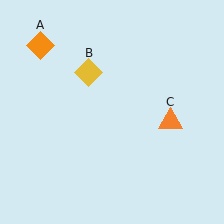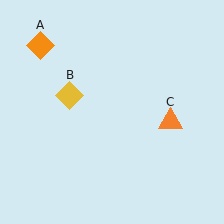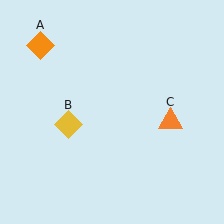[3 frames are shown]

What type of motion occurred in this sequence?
The yellow diamond (object B) rotated counterclockwise around the center of the scene.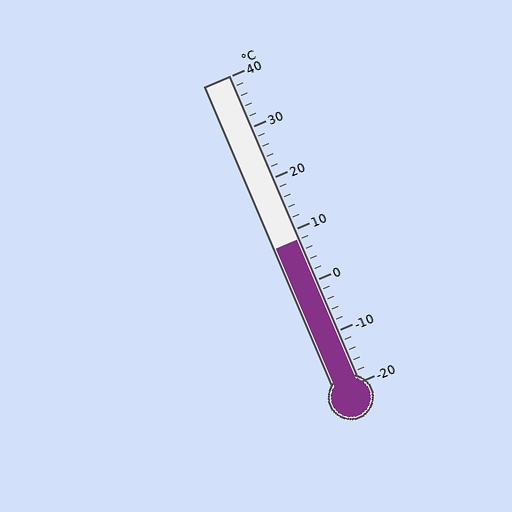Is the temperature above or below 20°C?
The temperature is below 20°C.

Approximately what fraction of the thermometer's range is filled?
The thermometer is filled to approximately 45% of its range.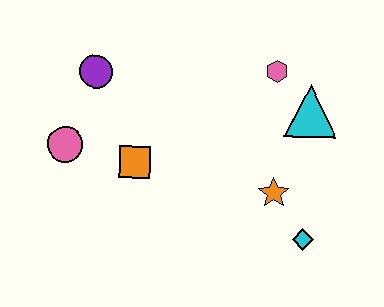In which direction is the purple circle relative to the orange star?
The purple circle is to the left of the orange star.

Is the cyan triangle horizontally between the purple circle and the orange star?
No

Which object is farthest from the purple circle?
The cyan diamond is farthest from the purple circle.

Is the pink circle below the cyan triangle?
Yes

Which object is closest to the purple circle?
The pink circle is closest to the purple circle.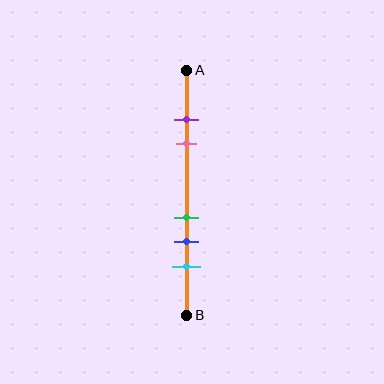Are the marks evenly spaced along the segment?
No, the marks are not evenly spaced.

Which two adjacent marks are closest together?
The purple and pink marks are the closest adjacent pair.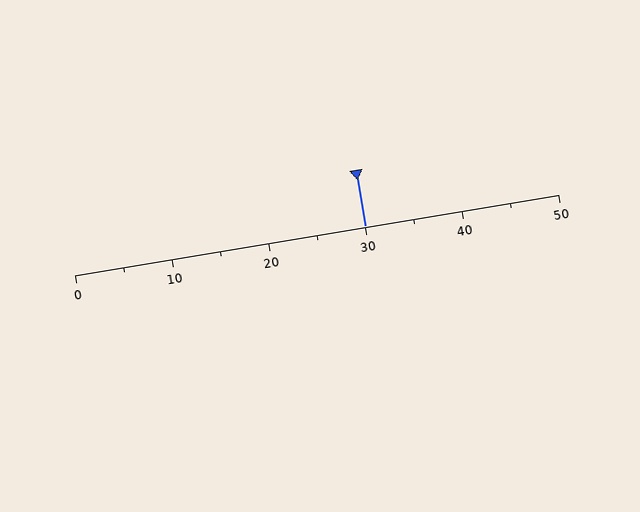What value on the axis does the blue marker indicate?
The marker indicates approximately 30.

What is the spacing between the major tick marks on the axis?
The major ticks are spaced 10 apart.